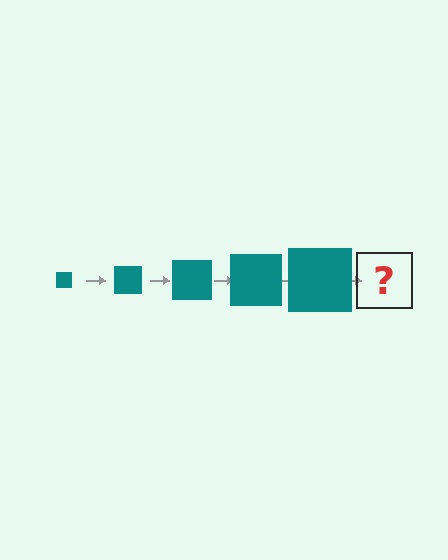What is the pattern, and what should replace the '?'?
The pattern is that the square gets progressively larger each step. The '?' should be a teal square, larger than the previous one.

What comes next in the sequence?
The next element should be a teal square, larger than the previous one.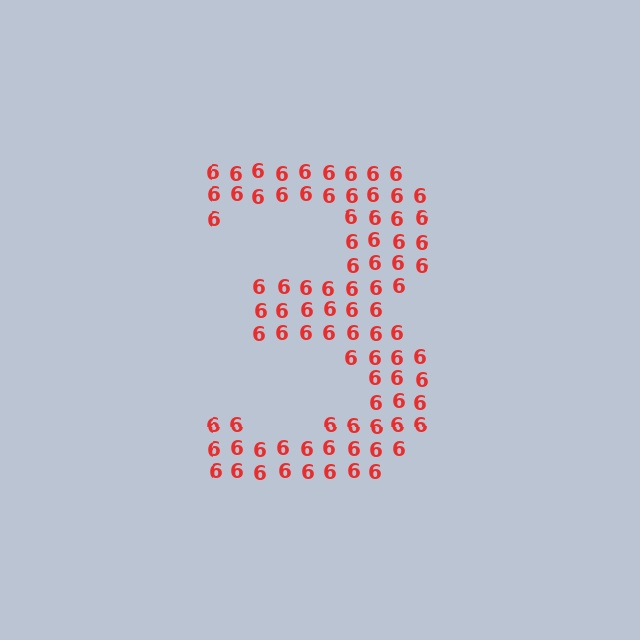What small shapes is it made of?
It is made of small digit 6's.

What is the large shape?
The large shape is the digit 3.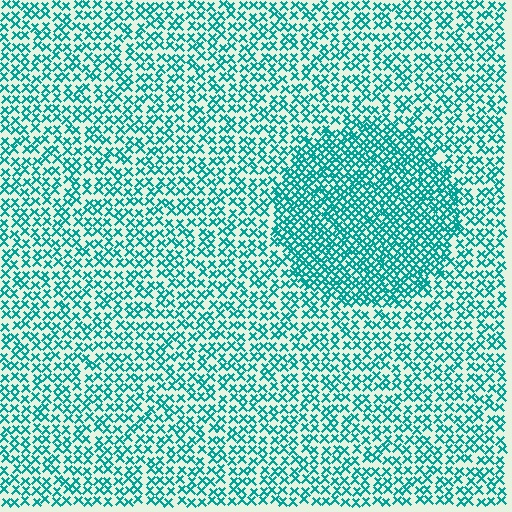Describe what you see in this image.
The image contains small teal elements arranged at two different densities. A circle-shaped region is visible where the elements are more densely packed than the surrounding area.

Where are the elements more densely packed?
The elements are more densely packed inside the circle boundary.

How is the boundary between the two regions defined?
The boundary is defined by a change in element density (approximately 1.8x ratio). All elements are the same color, size, and shape.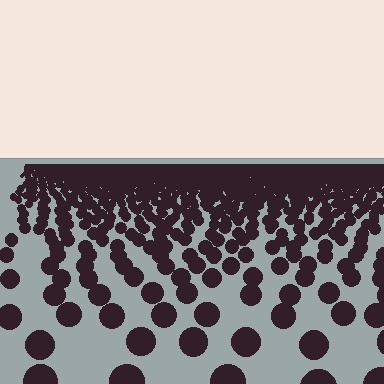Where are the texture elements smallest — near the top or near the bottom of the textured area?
Near the top.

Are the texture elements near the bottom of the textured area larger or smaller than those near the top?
Larger. Near the bottom, elements are closer to the viewer and appear at a bigger on-screen size.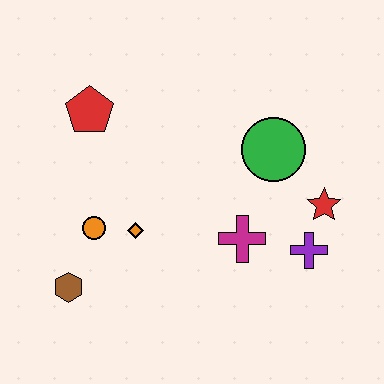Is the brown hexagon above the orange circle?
No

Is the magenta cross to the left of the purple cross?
Yes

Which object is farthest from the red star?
The brown hexagon is farthest from the red star.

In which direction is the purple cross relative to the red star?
The purple cross is below the red star.